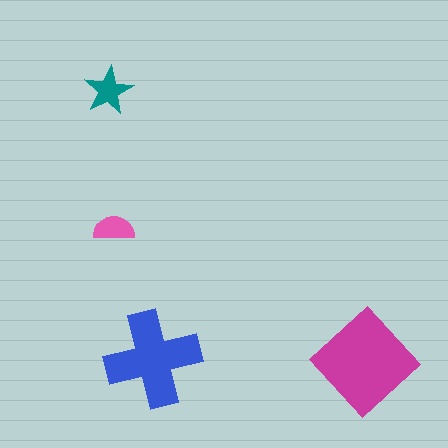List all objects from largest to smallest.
The magenta diamond, the blue cross, the teal star, the pink semicircle.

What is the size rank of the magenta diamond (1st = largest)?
1st.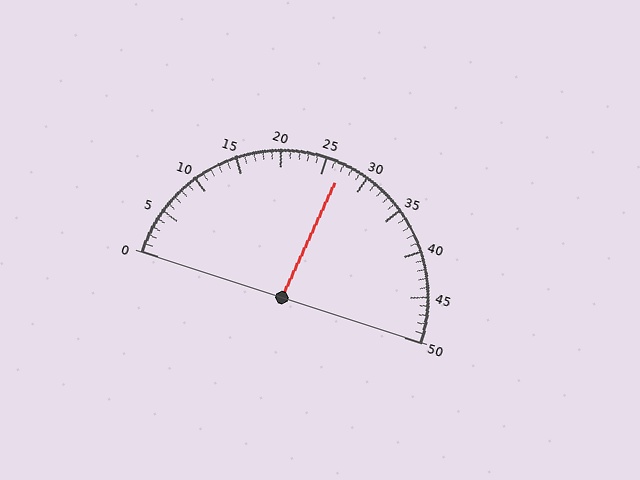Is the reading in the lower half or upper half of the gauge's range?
The reading is in the upper half of the range (0 to 50).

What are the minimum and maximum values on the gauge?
The gauge ranges from 0 to 50.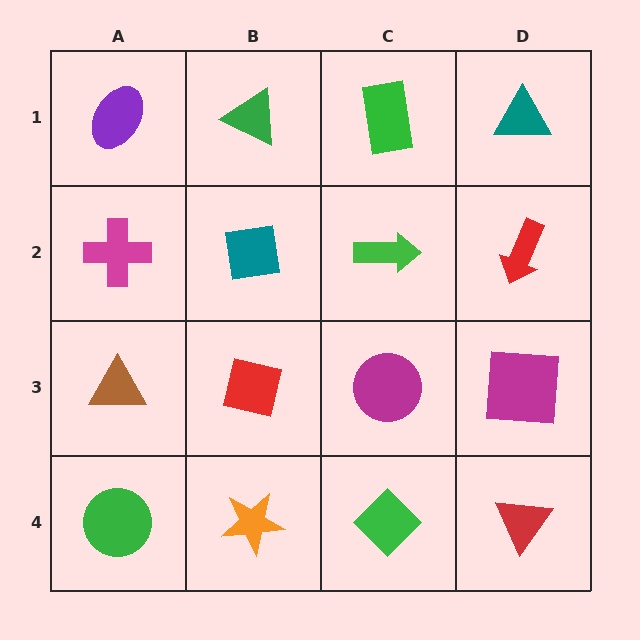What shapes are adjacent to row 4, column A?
A brown triangle (row 3, column A), an orange star (row 4, column B).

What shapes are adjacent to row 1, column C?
A green arrow (row 2, column C), a green triangle (row 1, column B), a teal triangle (row 1, column D).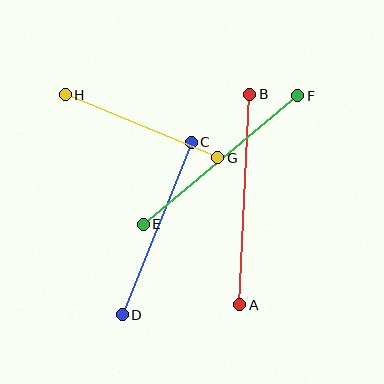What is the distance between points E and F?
The distance is approximately 201 pixels.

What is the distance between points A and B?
The distance is approximately 210 pixels.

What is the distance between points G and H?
The distance is approximately 165 pixels.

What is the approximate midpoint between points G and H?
The midpoint is at approximately (141, 126) pixels.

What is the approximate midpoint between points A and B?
The midpoint is at approximately (245, 199) pixels.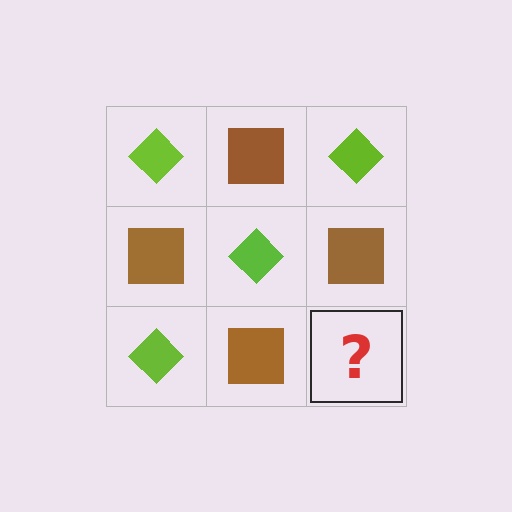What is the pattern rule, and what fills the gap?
The rule is that it alternates lime diamond and brown square in a checkerboard pattern. The gap should be filled with a lime diamond.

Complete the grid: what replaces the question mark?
The question mark should be replaced with a lime diamond.